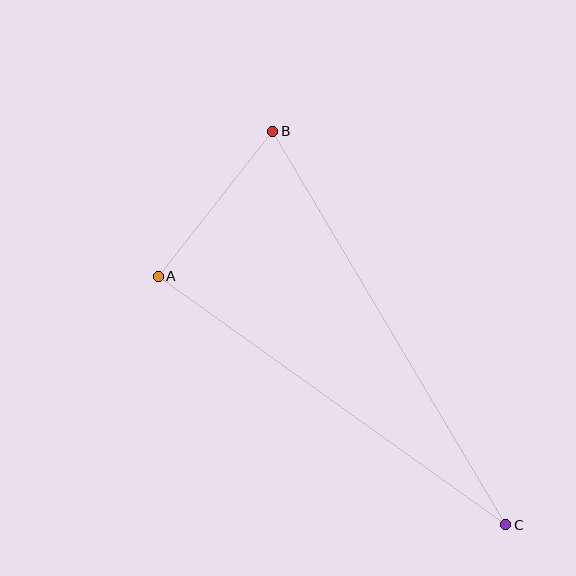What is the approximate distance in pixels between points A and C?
The distance between A and C is approximately 427 pixels.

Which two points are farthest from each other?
Points B and C are farthest from each other.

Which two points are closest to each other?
Points A and B are closest to each other.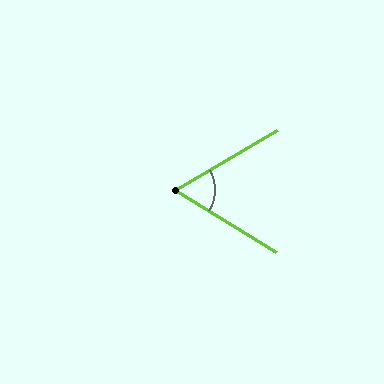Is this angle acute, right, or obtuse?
It is acute.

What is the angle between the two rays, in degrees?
Approximately 62 degrees.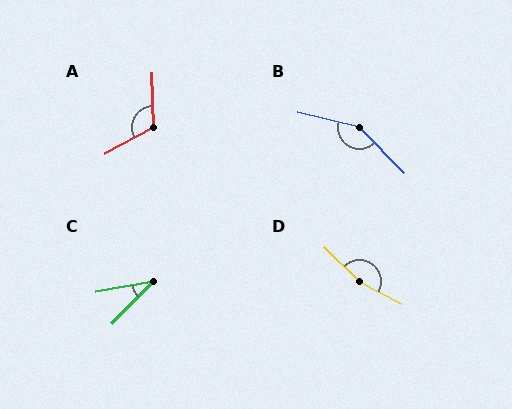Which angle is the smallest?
C, at approximately 35 degrees.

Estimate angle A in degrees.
Approximately 117 degrees.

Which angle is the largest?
D, at approximately 162 degrees.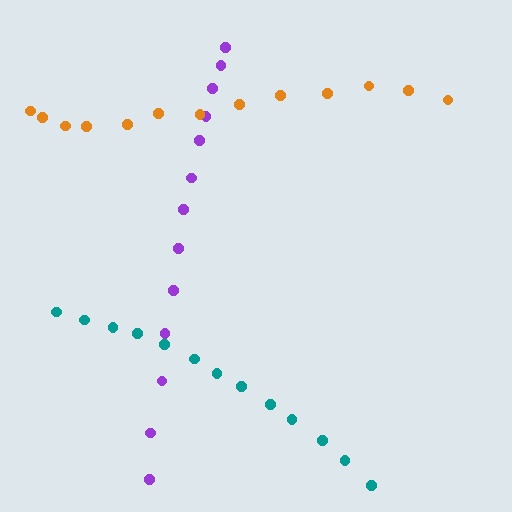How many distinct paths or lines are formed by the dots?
There are 3 distinct paths.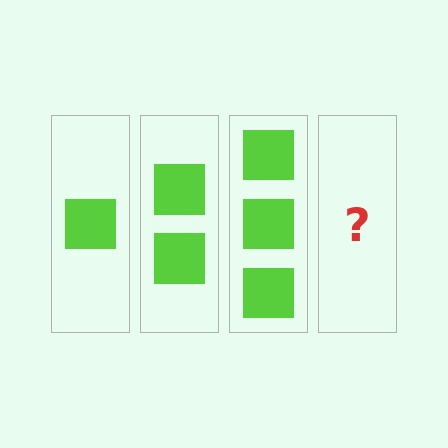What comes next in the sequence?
The next element should be 4 squares.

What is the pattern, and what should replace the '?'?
The pattern is that each step adds one more square. The '?' should be 4 squares.